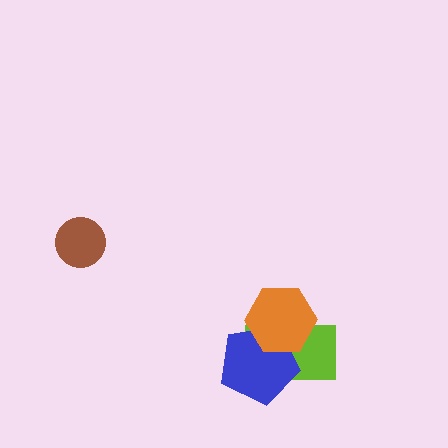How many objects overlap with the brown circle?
0 objects overlap with the brown circle.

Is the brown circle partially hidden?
No, no other shape covers it.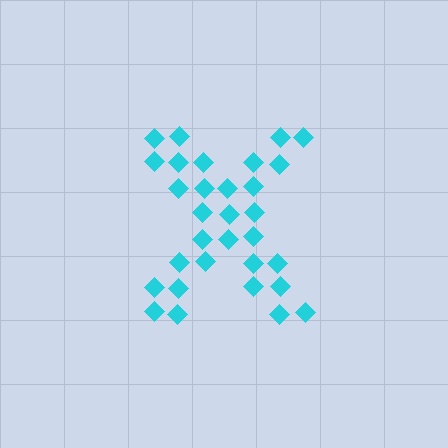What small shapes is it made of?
It is made of small diamonds.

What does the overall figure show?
The overall figure shows the letter X.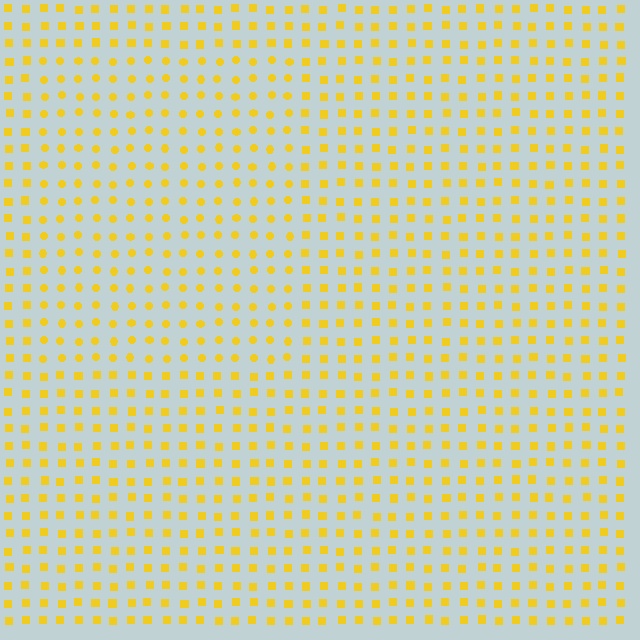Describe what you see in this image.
The image is filled with small yellow elements arranged in a uniform grid. A rectangle-shaped region contains circles, while the surrounding area contains squares. The boundary is defined purely by the change in element shape.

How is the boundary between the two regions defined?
The boundary is defined by a change in element shape: circles inside vs. squares outside. All elements share the same color and spacing.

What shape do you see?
I see a rectangle.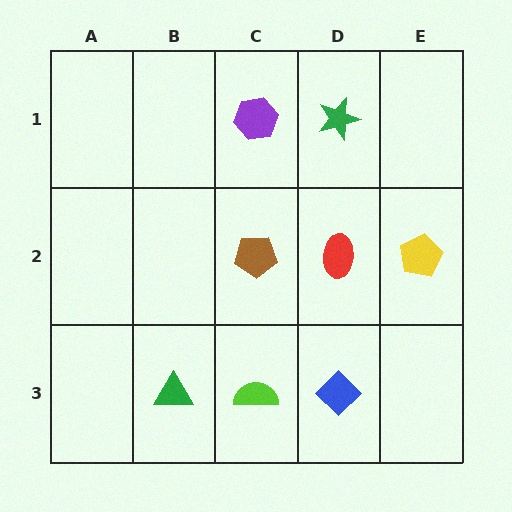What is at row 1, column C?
A purple hexagon.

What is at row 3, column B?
A green triangle.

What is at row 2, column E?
A yellow pentagon.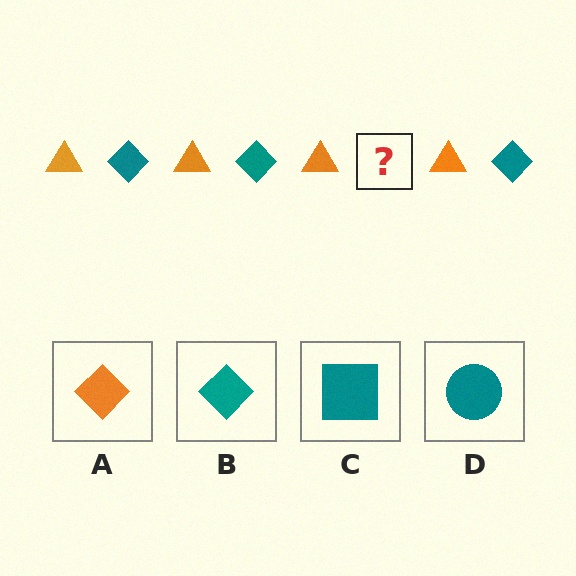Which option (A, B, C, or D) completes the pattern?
B.